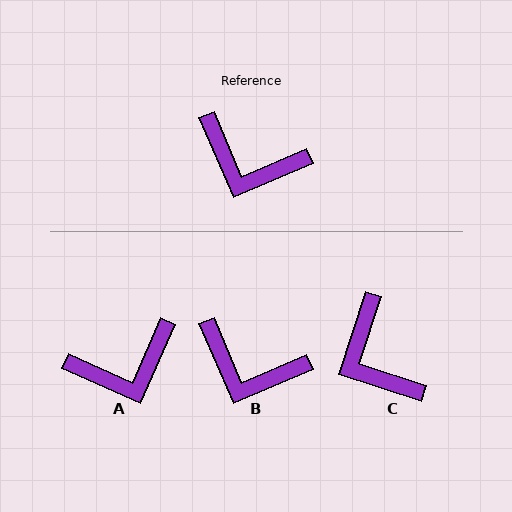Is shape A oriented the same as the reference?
No, it is off by about 43 degrees.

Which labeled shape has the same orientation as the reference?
B.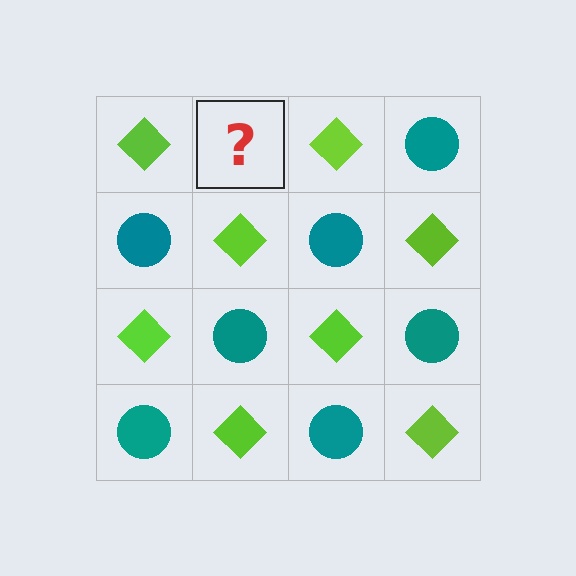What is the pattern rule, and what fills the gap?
The rule is that it alternates lime diamond and teal circle in a checkerboard pattern. The gap should be filled with a teal circle.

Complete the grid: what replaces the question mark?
The question mark should be replaced with a teal circle.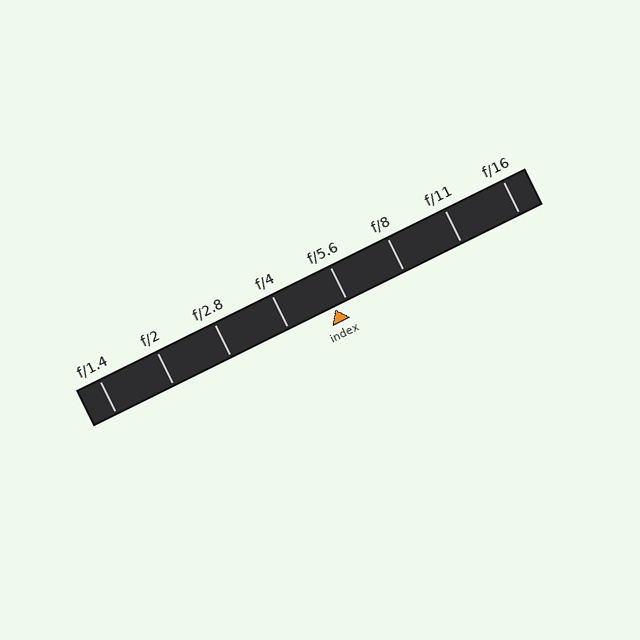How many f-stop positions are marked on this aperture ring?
There are 8 f-stop positions marked.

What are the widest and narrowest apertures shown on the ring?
The widest aperture shown is f/1.4 and the narrowest is f/16.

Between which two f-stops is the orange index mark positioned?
The index mark is between f/4 and f/5.6.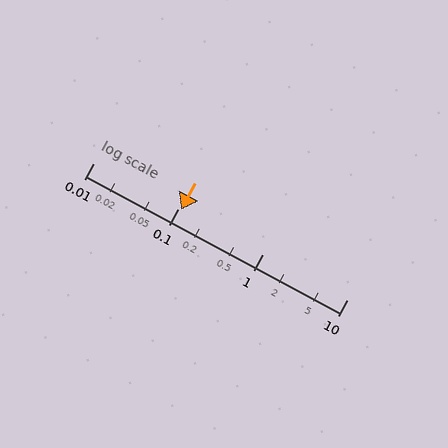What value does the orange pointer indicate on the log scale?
The pointer indicates approximately 0.11.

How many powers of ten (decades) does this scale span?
The scale spans 3 decades, from 0.01 to 10.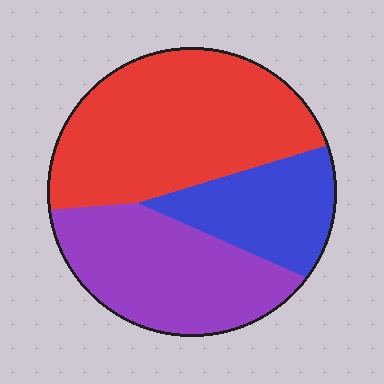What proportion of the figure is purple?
Purple takes up about one third (1/3) of the figure.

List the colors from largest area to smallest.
From largest to smallest: red, purple, blue.